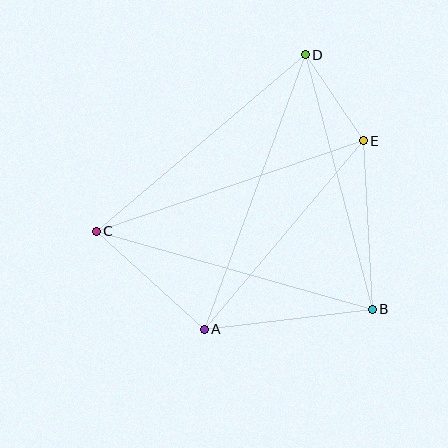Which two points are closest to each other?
Points D and E are closest to each other.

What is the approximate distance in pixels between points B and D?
The distance between B and D is approximately 263 pixels.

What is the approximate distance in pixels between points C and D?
The distance between C and D is approximately 274 pixels.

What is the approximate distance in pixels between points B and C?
The distance between B and C is approximately 287 pixels.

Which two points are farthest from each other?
Points A and D are farthest from each other.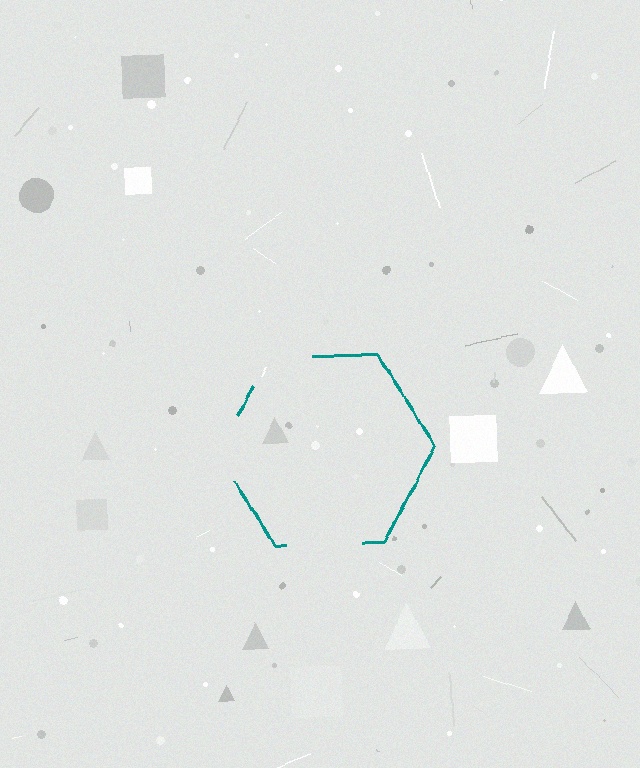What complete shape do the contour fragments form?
The contour fragments form a hexagon.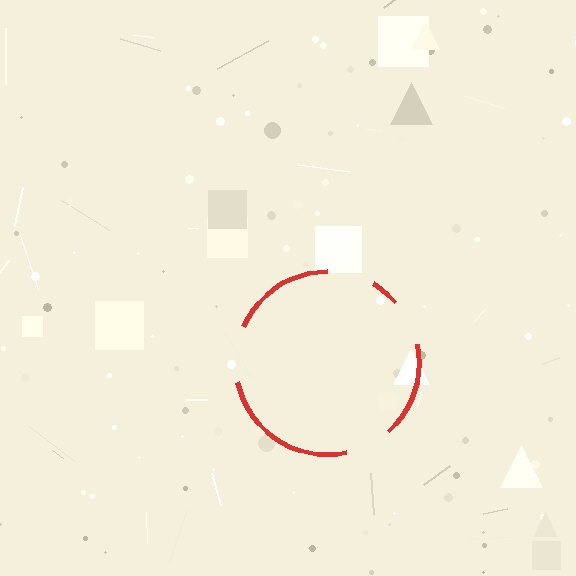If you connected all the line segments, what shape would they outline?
They would outline a circle.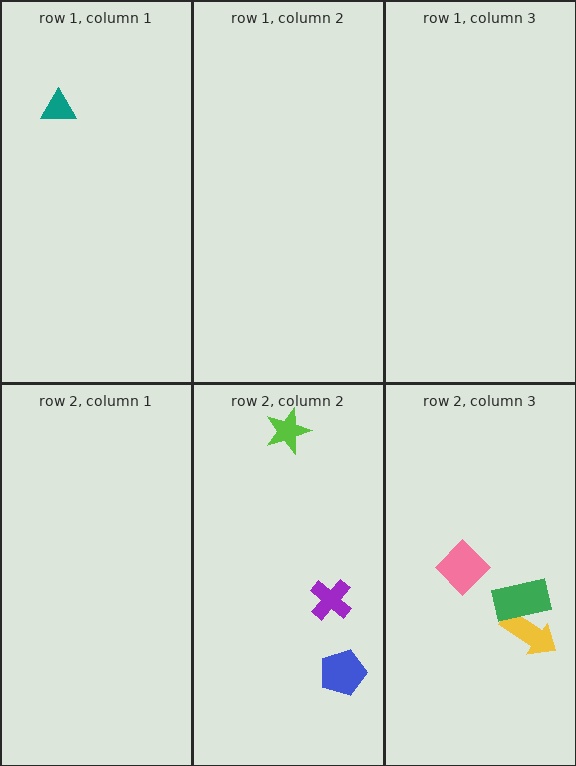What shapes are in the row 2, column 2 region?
The lime star, the purple cross, the blue pentagon.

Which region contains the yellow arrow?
The row 2, column 3 region.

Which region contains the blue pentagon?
The row 2, column 2 region.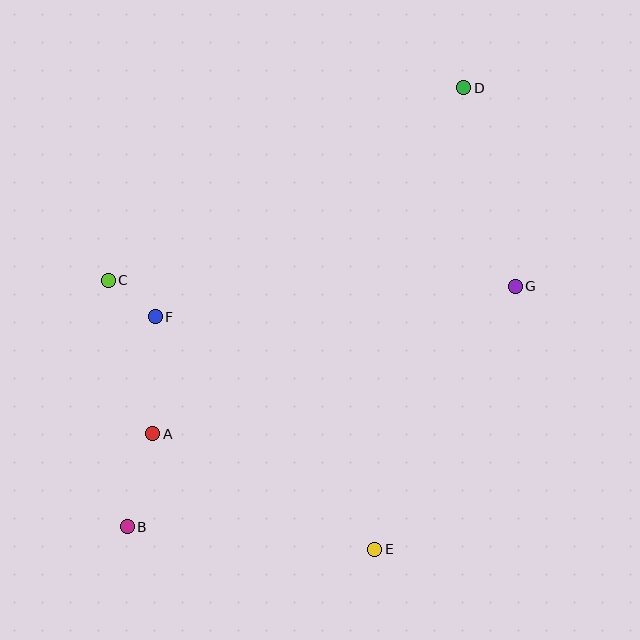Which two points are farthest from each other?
Points B and D are farthest from each other.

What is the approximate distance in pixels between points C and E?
The distance between C and E is approximately 379 pixels.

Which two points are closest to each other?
Points C and F are closest to each other.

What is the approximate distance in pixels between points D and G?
The distance between D and G is approximately 205 pixels.